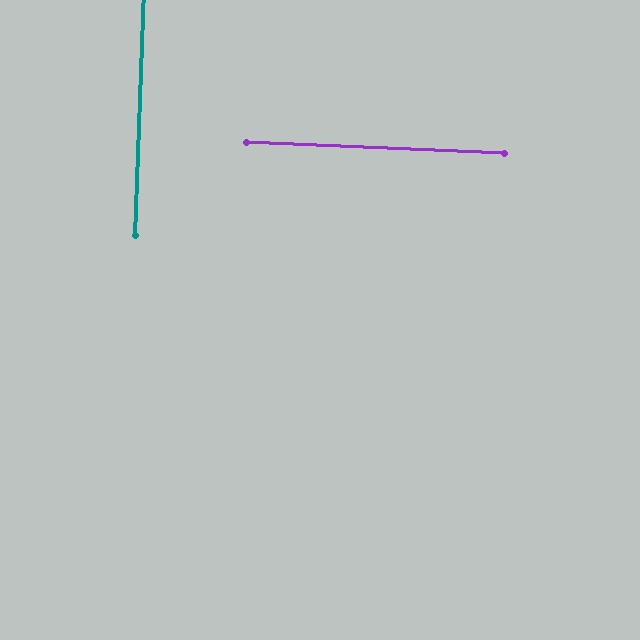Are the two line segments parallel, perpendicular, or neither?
Perpendicular — they meet at approximately 90°.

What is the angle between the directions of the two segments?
Approximately 90 degrees.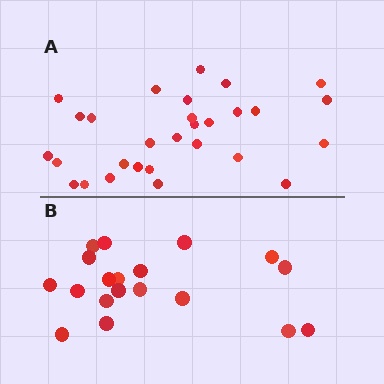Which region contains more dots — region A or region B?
Region A (the top region) has more dots.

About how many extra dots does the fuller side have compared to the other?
Region A has roughly 10 or so more dots than region B.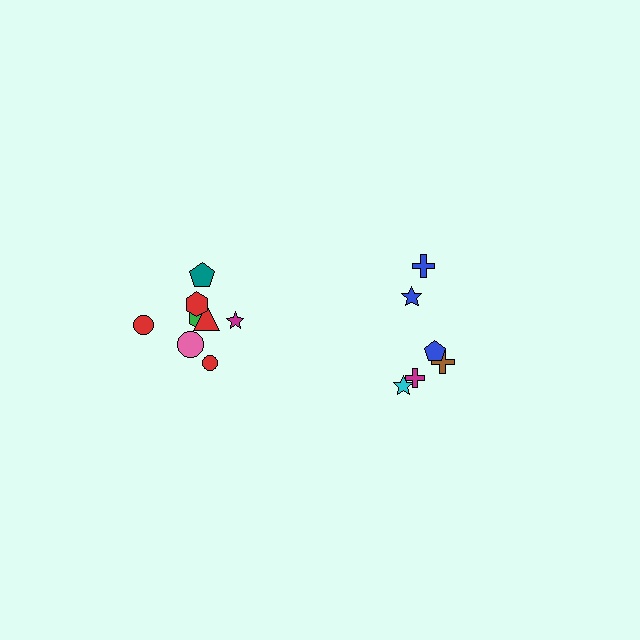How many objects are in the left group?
There are 8 objects.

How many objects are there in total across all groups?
There are 14 objects.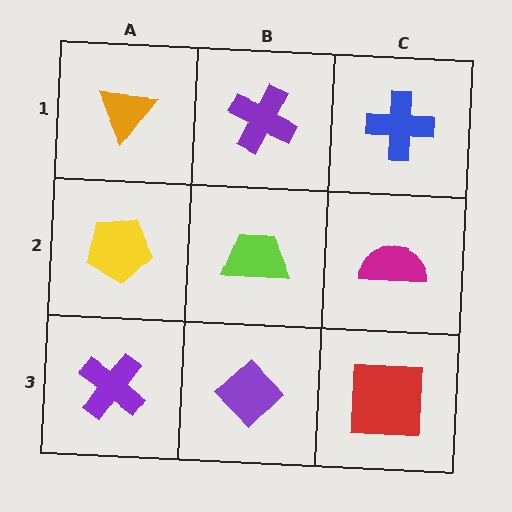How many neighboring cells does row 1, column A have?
2.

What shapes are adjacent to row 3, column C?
A magenta semicircle (row 2, column C), a purple diamond (row 3, column B).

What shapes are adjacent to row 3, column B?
A lime trapezoid (row 2, column B), a purple cross (row 3, column A), a red square (row 3, column C).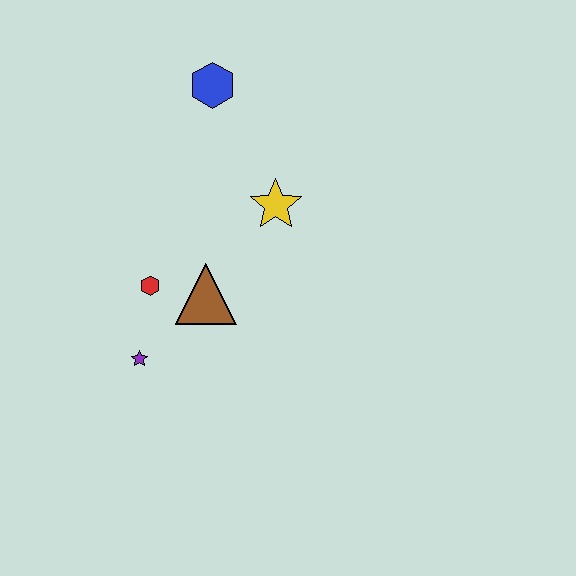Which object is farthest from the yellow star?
The purple star is farthest from the yellow star.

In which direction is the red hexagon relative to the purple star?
The red hexagon is above the purple star.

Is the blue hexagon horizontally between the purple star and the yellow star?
Yes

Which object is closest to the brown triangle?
The red hexagon is closest to the brown triangle.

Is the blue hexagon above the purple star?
Yes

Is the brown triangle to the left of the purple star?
No